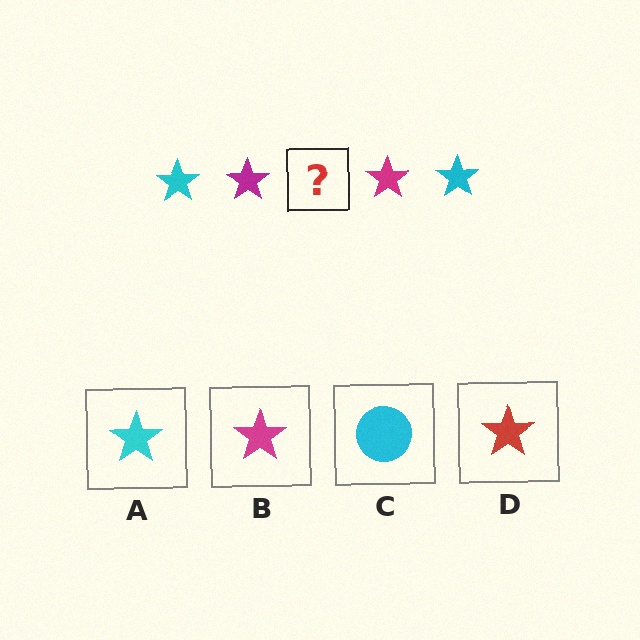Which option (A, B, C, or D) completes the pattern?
A.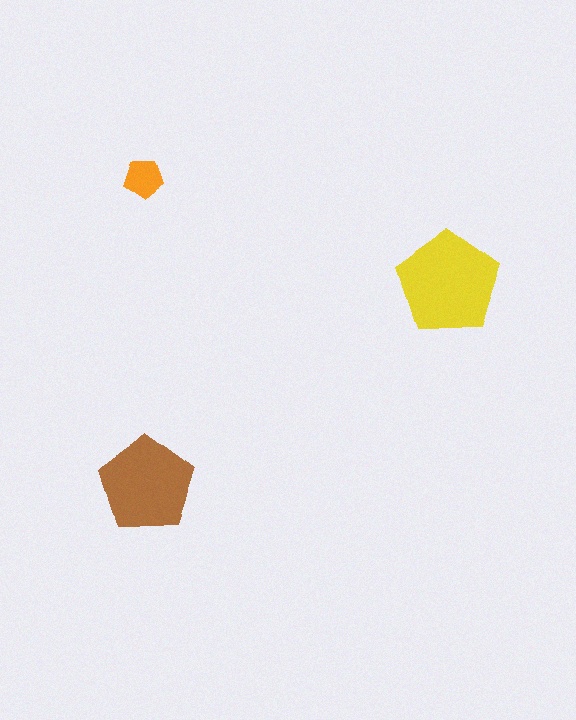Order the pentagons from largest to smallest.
the yellow one, the brown one, the orange one.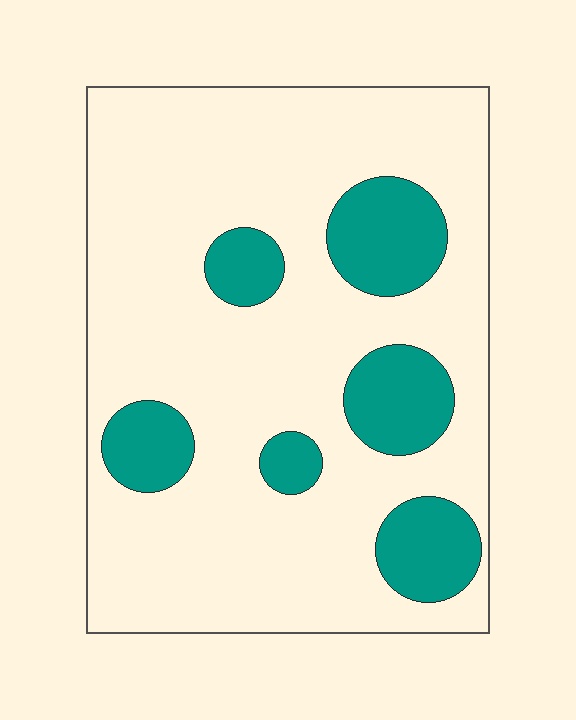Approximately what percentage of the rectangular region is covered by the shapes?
Approximately 20%.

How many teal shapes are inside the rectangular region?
6.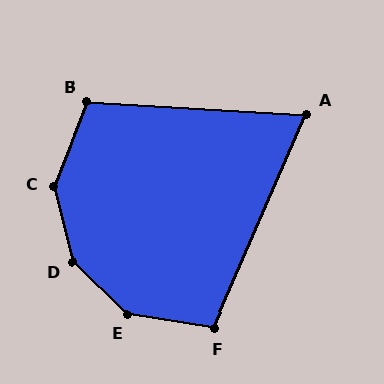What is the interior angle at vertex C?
Approximately 145 degrees (obtuse).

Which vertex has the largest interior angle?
D, at approximately 148 degrees.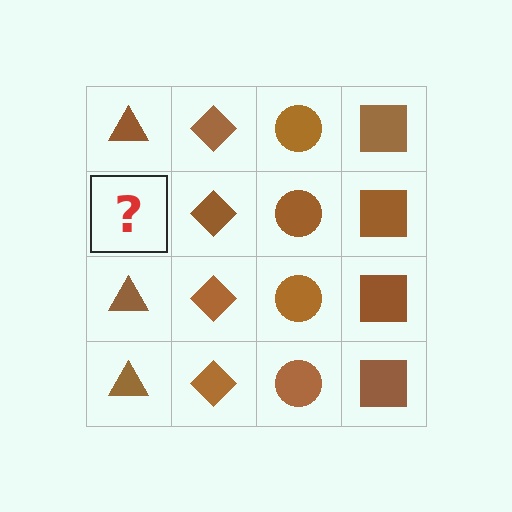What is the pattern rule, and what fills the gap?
The rule is that each column has a consistent shape. The gap should be filled with a brown triangle.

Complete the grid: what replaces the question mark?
The question mark should be replaced with a brown triangle.